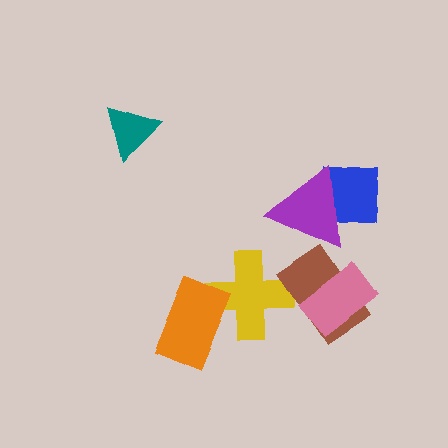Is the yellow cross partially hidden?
Yes, it is partially covered by another shape.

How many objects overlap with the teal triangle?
0 objects overlap with the teal triangle.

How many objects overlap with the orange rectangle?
1 object overlaps with the orange rectangle.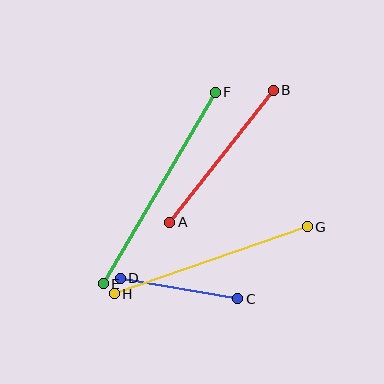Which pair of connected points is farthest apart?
Points E and F are farthest apart.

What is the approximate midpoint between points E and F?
The midpoint is at approximately (159, 188) pixels.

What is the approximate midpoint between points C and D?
The midpoint is at approximately (179, 288) pixels.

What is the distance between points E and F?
The distance is approximately 222 pixels.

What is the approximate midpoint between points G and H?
The midpoint is at approximately (211, 260) pixels.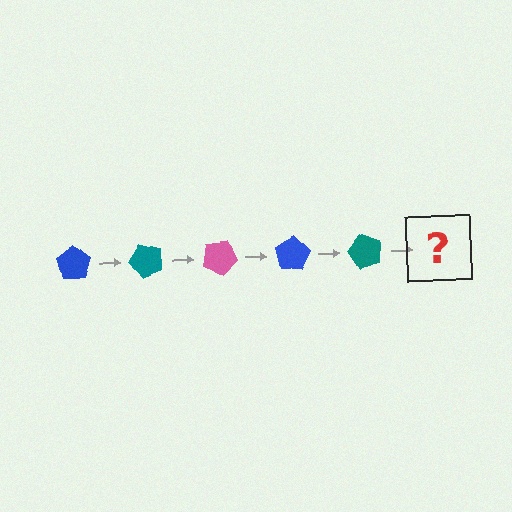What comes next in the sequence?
The next element should be a pink pentagon, rotated 250 degrees from the start.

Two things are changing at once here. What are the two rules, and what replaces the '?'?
The two rules are that it rotates 50 degrees each step and the color cycles through blue, teal, and pink. The '?' should be a pink pentagon, rotated 250 degrees from the start.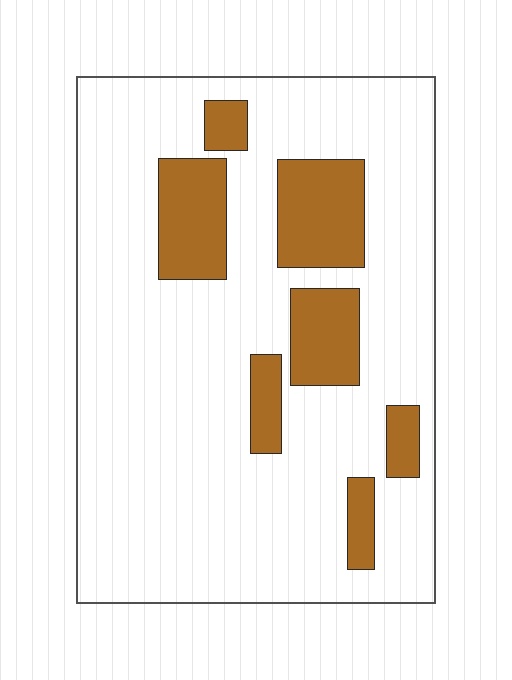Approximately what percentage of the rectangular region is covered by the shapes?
Approximately 20%.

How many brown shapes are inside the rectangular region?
7.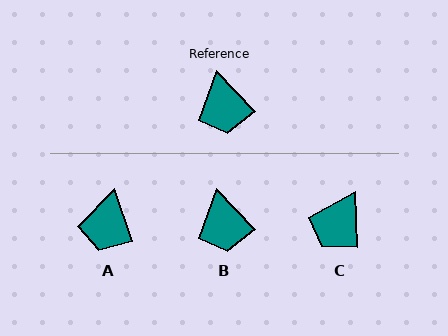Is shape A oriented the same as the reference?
No, it is off by about 25 degrees.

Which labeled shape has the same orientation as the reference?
B.